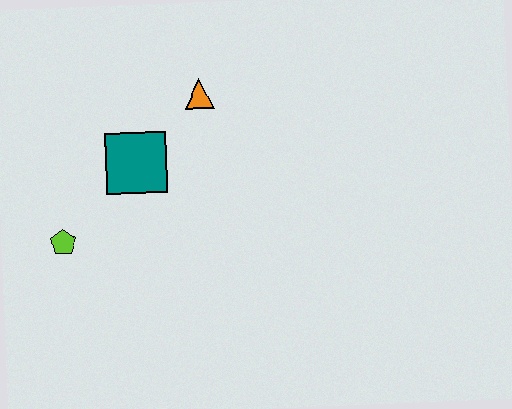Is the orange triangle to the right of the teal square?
Yes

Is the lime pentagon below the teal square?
Yes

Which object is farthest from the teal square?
The lime pentagon is farthest from the teal square.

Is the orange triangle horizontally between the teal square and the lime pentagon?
No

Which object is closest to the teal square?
The orange triangle is closest to the teal square.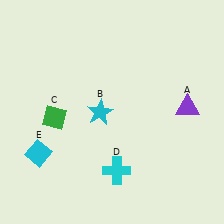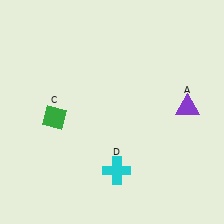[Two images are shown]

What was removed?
The cyan star (B), the cyan diamond (E) were removed in Image 2.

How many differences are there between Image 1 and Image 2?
There are 2 differences between the two images.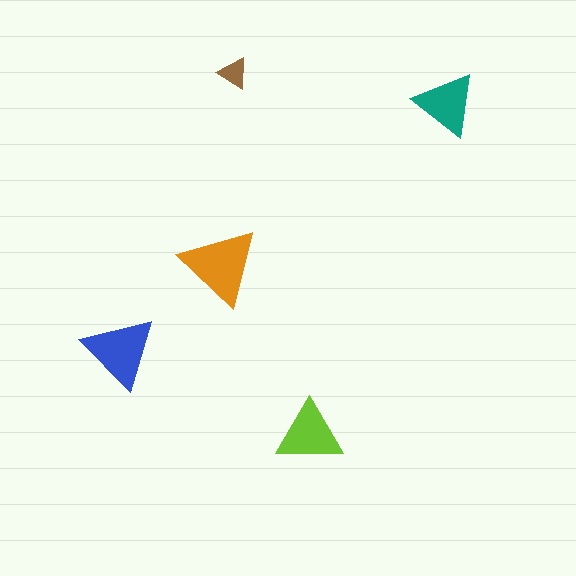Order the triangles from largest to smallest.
the orange one, the blue one, the lime one, the teal one, the brown one.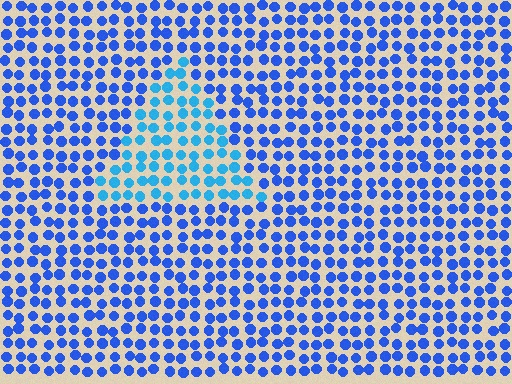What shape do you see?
I see a triangle.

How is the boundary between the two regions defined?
The boundary is defined purely by a slight shift in hue (about 28 degrees). Spacing, size, and orientation are identical on both sides.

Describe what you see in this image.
The image is filled with small blue elements in a uniform arrangement. A triangle-shaped region is visible where the elements are tinted to a slightly different hue, forming a subtle color boundary.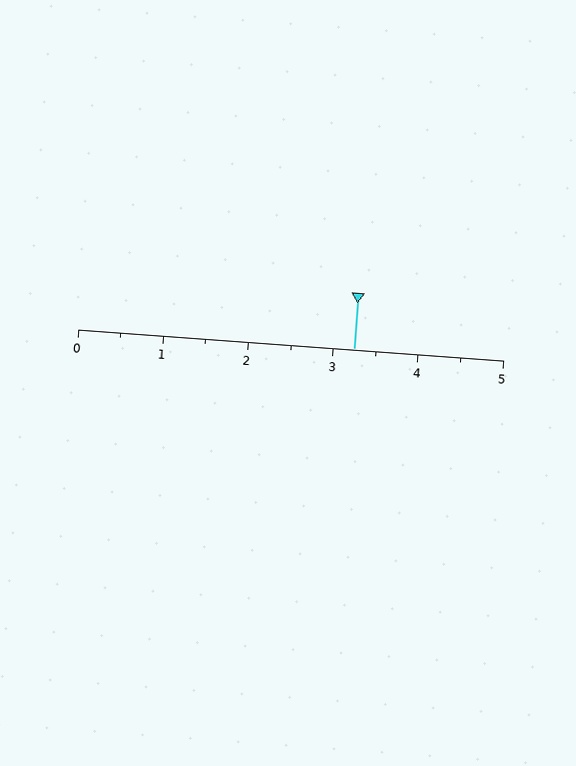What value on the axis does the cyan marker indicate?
The marker indicates approximately 3.2.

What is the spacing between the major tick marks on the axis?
The major ticks are spaced 1 apart.